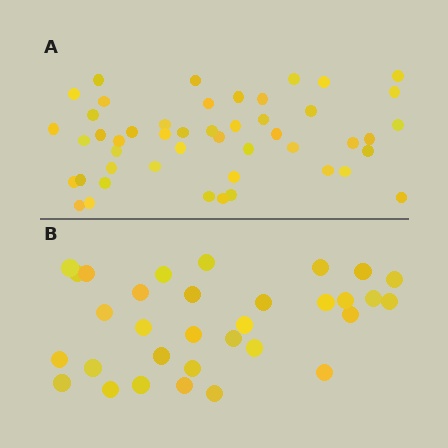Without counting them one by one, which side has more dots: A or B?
Region A (the top region) has more dots.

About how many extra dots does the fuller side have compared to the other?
Region A has approximately 15 more dots than region B.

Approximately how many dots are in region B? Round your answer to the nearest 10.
About 30 dots. (The exact count is 32, which rounds to 30.)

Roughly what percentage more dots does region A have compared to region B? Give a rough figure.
About 50% more.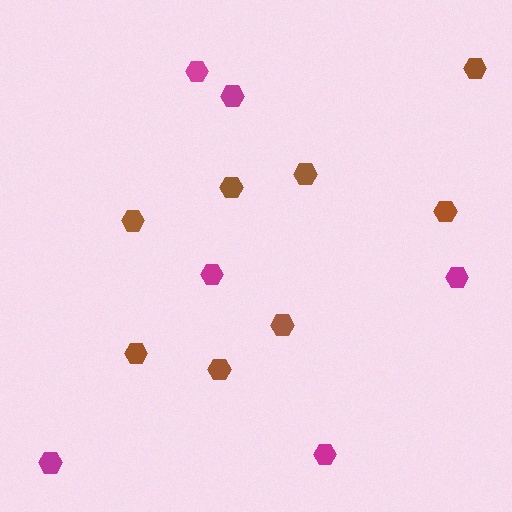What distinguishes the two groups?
There are 2 groups: one group of brown hexagons (8) and one group of magenta hexagons (6).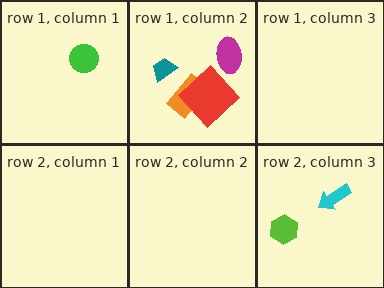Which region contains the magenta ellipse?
The row 1, column 2 region.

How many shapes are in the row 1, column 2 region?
4.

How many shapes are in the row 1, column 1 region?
1.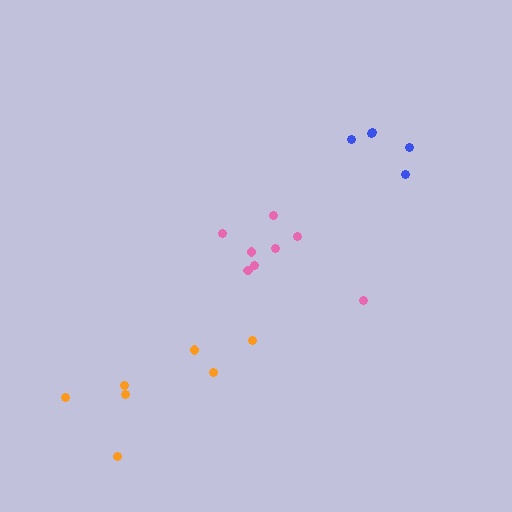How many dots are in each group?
Group 1: 5 dots, Group 2: 7 dots, Group 3: 8 dots (20 total).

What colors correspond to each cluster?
The clusters are colored: blue, orange, pink.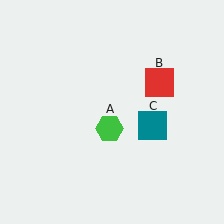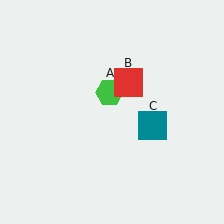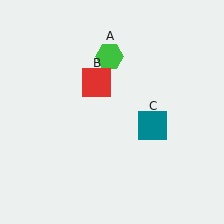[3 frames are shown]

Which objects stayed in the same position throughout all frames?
Teal square (object C) remained stationary.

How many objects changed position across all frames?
2 objects changed position: green hexagon (object A), red square (object B).